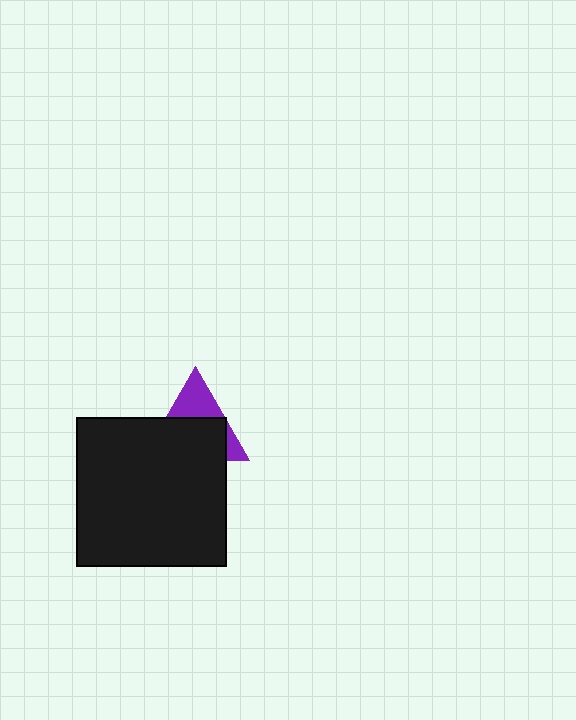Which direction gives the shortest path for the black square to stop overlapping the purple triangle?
Moving down gives the shortest separation.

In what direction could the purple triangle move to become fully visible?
The purple triangle could move up. That would shift it out from behind the black square entirely.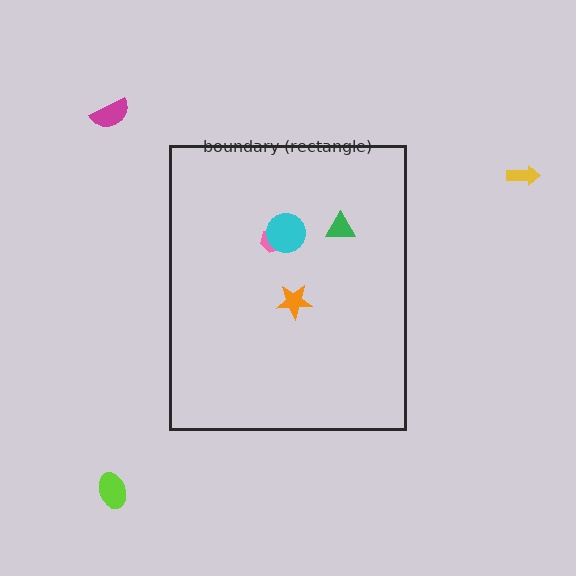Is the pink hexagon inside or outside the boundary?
Inside.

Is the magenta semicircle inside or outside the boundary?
Outside.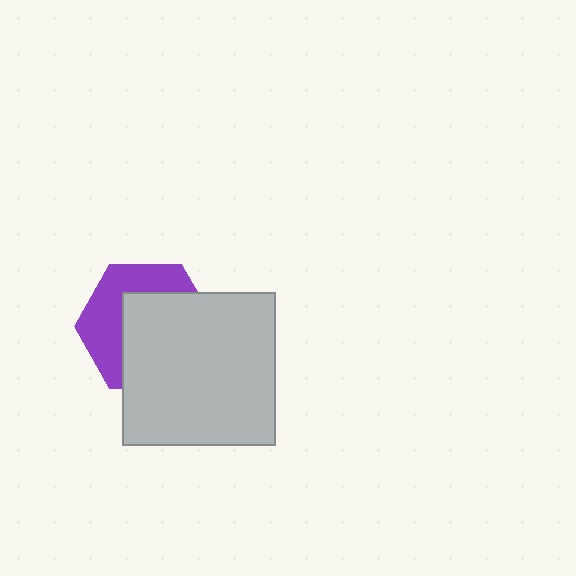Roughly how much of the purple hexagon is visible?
A small part of it is visible (roughly 42%).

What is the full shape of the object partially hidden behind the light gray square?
The partially hidden object is a purple hexagon.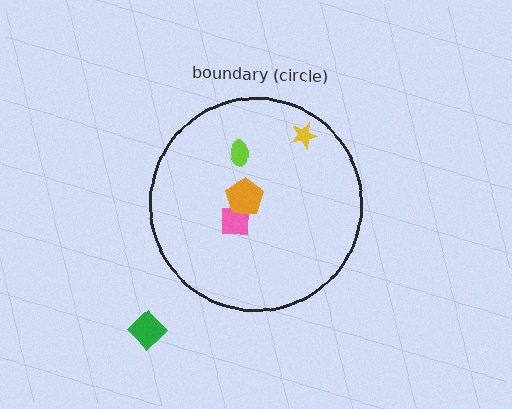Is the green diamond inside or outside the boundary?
Outside.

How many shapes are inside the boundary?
4 inside, 1 outside.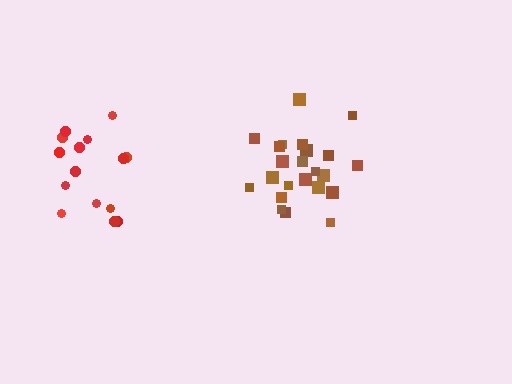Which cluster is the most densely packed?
Brown.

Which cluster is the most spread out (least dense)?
Red.